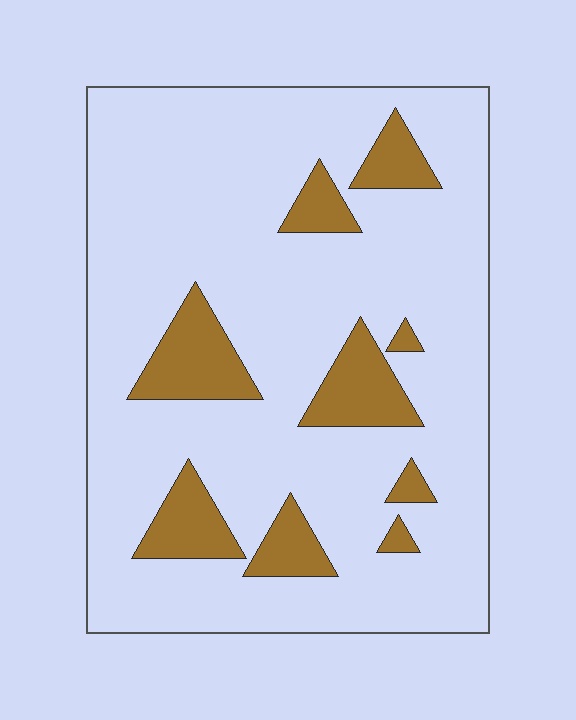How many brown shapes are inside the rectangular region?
9.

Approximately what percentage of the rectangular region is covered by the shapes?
Approximately 15%.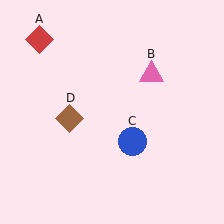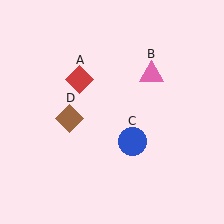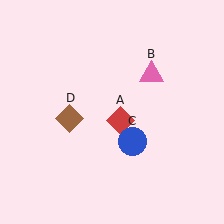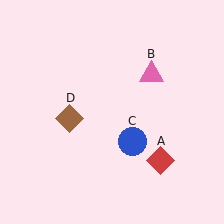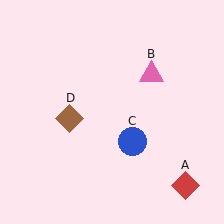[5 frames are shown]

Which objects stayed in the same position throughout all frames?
Pink triangle (object B) and blue circle (object C) and brown diamond (object D) remained stationary.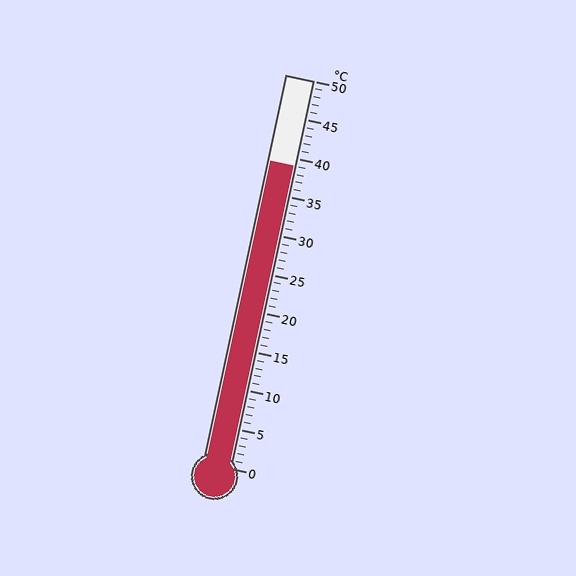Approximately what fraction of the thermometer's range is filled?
The thermometer is filled to approximately 80% of its range.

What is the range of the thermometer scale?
The thermometer scale ranges from 0°C to 50°C.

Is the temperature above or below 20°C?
The temperature is above 20°C.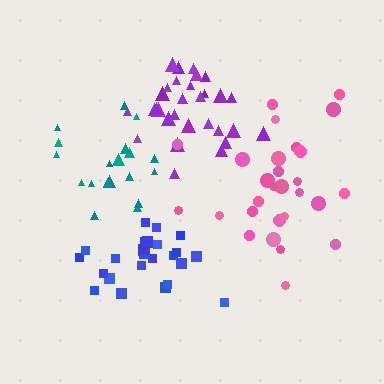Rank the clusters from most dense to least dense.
blue, purple, teal, pink.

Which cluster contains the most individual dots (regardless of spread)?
Purple (31).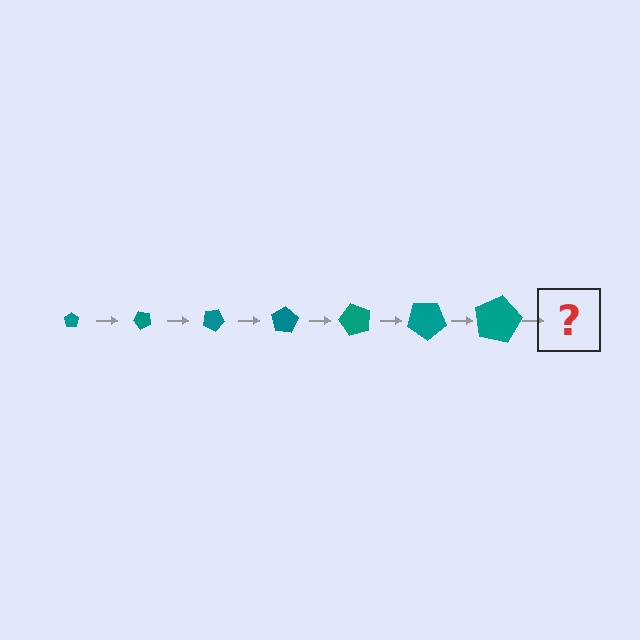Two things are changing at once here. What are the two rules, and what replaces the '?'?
The two rules are that the pentagon grows larger each step and it rotates 50 degrees each step. The '?' should be a pentagon, larger than the previous one and rotated 350 degrees from the start.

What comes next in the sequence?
The next element should be a pentagon, larger than the previous one and rotated 350 degrees from the start.